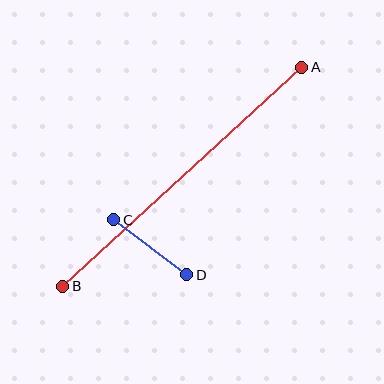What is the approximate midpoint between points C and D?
The midpoint is at approximately (150, 247) pixels.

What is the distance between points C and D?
The distance is approximately 91 pixels.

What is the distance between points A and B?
The distance is approximately 324 pixels.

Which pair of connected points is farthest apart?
Points A and B are farthest apart.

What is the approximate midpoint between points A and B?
The midpoint is at approximately (182, 177) pixels.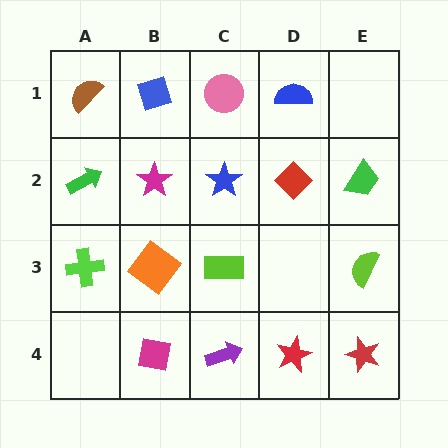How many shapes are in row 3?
4 shapes.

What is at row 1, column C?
A pink circle.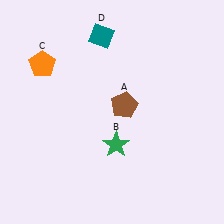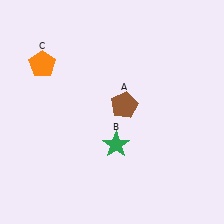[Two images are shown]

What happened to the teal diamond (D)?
The teal diamond (D) was removed in Image 2. It was in the top-left area of Image 1.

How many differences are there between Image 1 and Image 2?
There is 1 difference between the two images.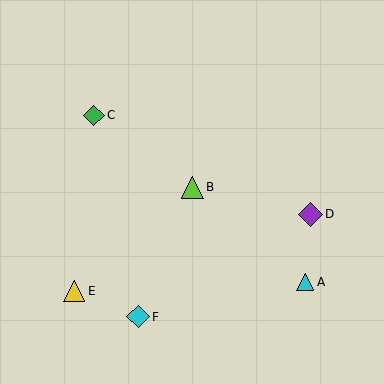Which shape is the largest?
The purple diamond (labeled D) is the largest.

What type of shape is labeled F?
Shape F is a cyan diamond.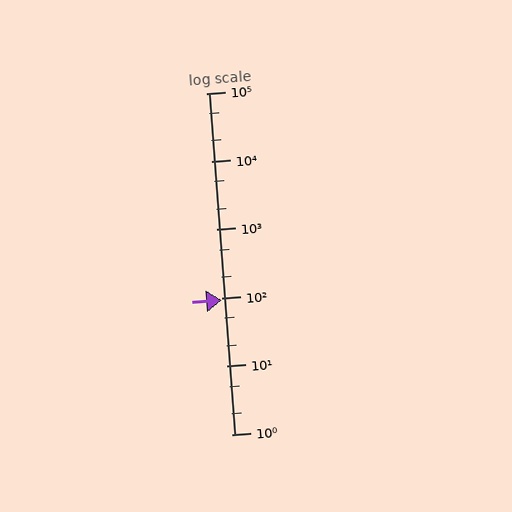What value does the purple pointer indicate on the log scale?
The pointer indicates approximately 93.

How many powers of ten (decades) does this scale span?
The scale spans 5 decades, from 1 to 100000.